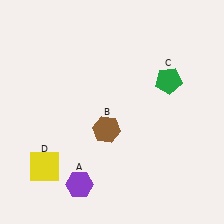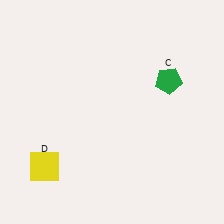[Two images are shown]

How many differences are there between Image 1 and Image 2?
There are 2 differences between the two images.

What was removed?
The brown hexagon (B), the purple hexagon (A) were removed in Image 2.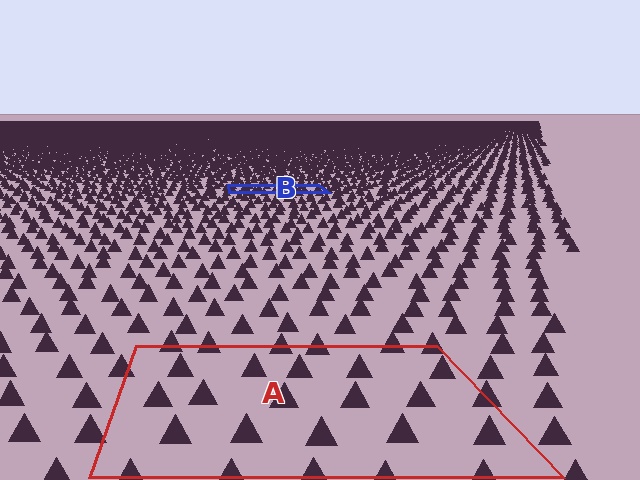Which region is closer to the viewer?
Region A is closer. The texture elements there are larger and more spread out.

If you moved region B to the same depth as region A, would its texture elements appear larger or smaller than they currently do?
They would appear larger. At a closer depth, the same texture elements are projected at a bigger on-screen size.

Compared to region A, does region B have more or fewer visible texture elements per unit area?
Region B has more texture elements per unit area — they are packed more densely because it is farther away.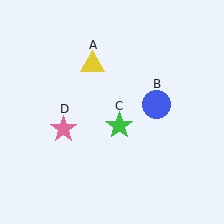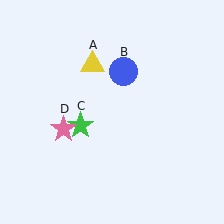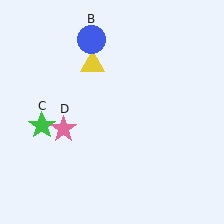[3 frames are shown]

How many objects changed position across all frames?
2 objects changed position: blue circle (object B), green star (object C).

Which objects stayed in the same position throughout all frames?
Yellow triangle (object A) and pink star (object D) remained stationary.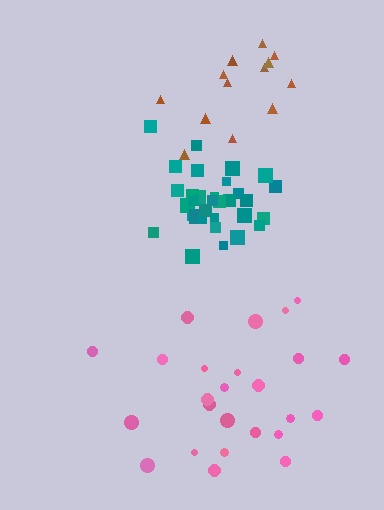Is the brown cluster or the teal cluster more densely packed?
Teal.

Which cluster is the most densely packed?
Teal.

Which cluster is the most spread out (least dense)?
Pink.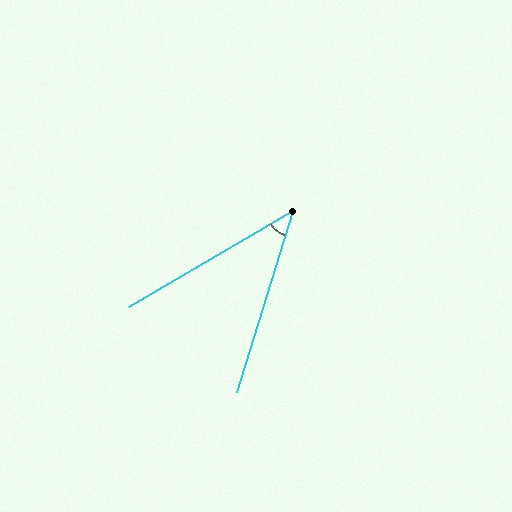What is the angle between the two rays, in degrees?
Approximately 43 degrees.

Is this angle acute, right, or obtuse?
It is acute.